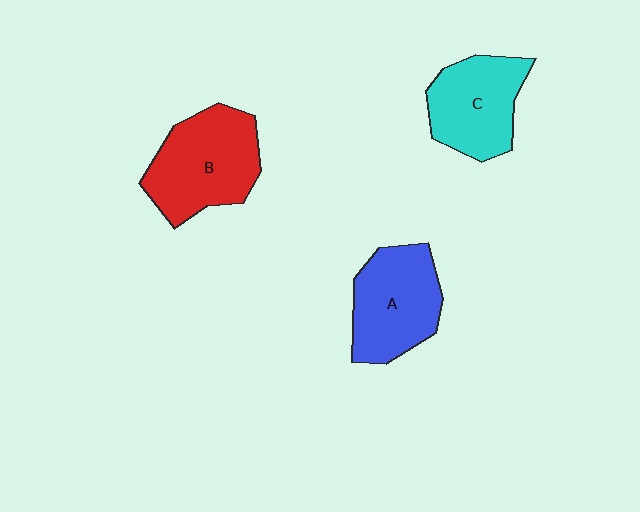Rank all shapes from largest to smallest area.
From largest to smallest: B (red), A (blue), C (cyan).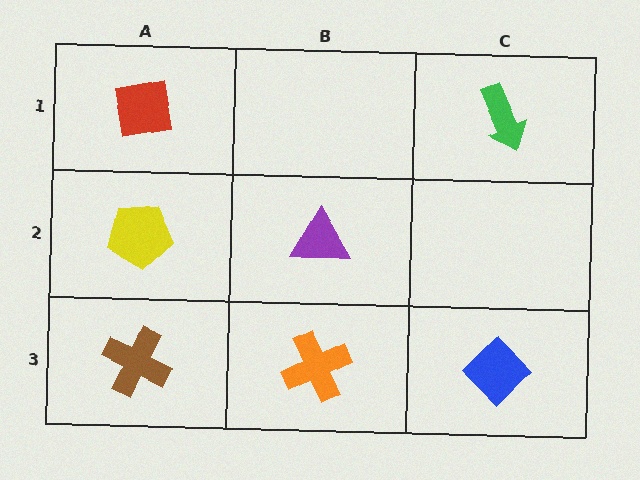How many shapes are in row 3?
3 shapes.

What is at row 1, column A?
A red square.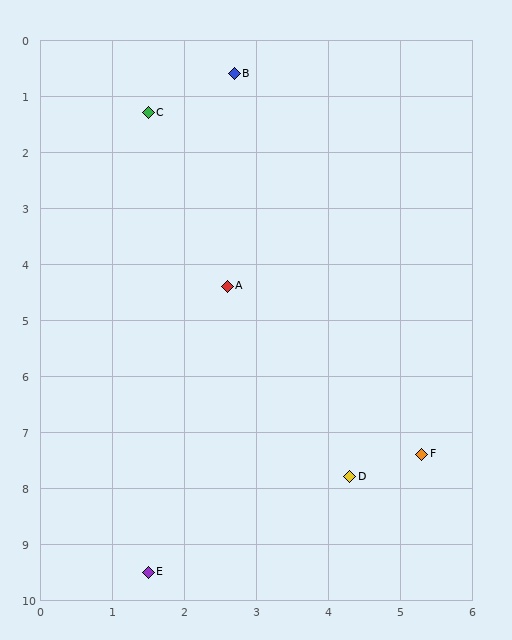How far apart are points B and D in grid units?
Points B and D are about 7.4 grid units apart.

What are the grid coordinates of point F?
Point F is at approximately (5.3, 7.4).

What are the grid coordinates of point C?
Point C is at approximately (1.5, 1.3).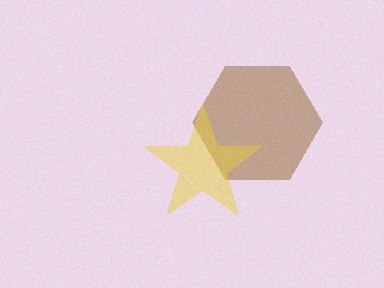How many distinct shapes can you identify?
There are 2 distinct shapes: a brown hexagon, a yellow star.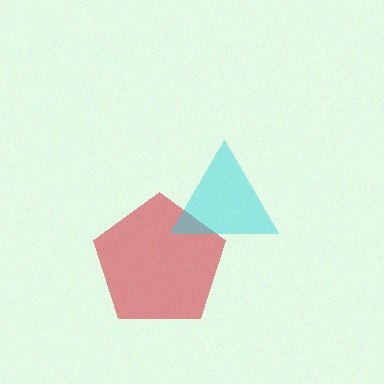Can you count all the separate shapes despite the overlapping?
Yes, there are 2 separate shapes.